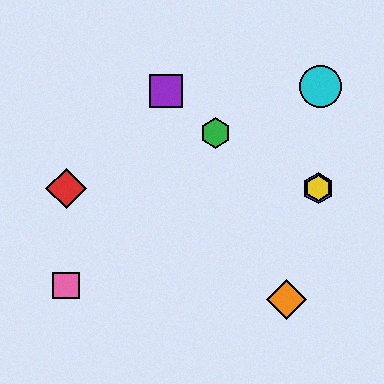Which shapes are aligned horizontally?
The red diamond, the blue hexagon, the yellow hexagon are aligned horizontally.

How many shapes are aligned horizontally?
3 shapes (the red diamond, the blue hexagon, the yellow hexagon) are aligned horizontally.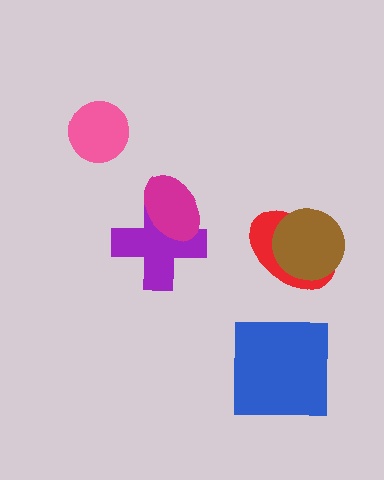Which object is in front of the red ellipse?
The brown circle is in front of the red ellipse.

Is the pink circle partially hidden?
No, no other shape covers it.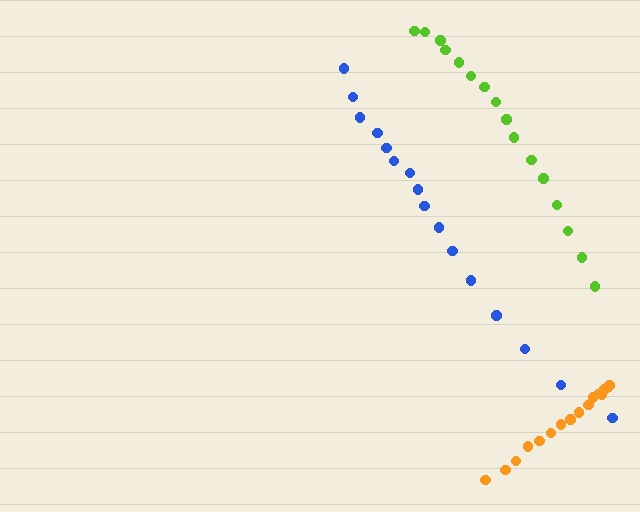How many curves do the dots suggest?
There are 3 distinct paths.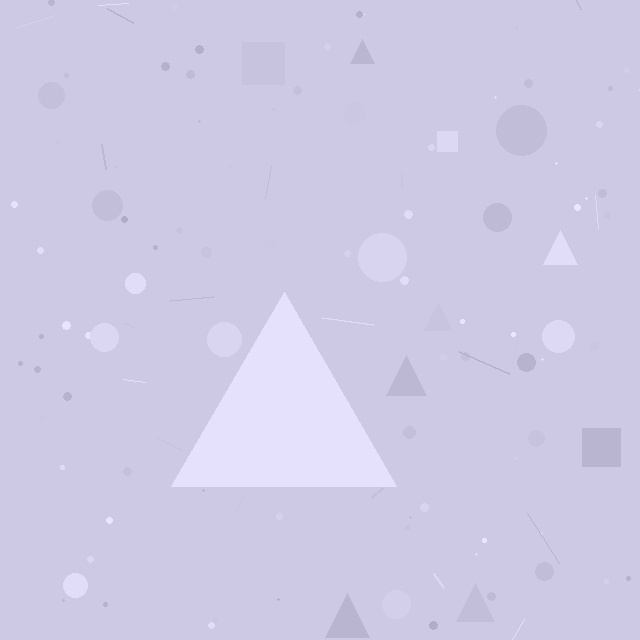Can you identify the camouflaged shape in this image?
The camouflaged shape is a triangle.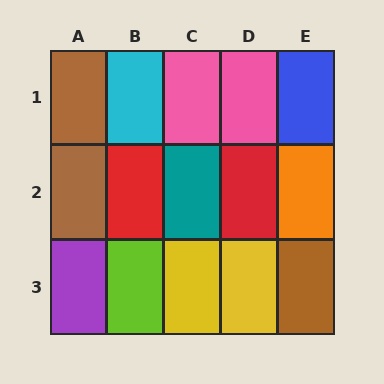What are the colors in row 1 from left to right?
Brown, cyan, pink, pink, blue.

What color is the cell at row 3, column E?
Brown.